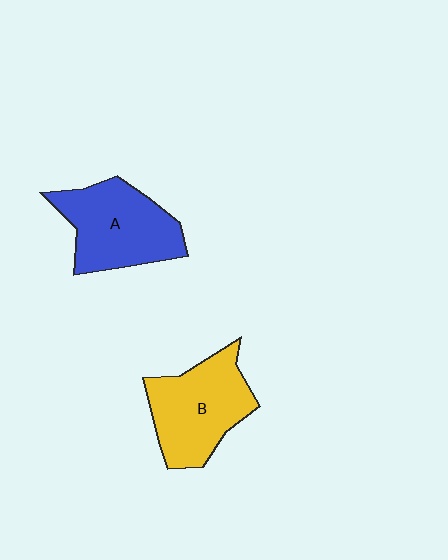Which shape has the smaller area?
Shape B (yellow).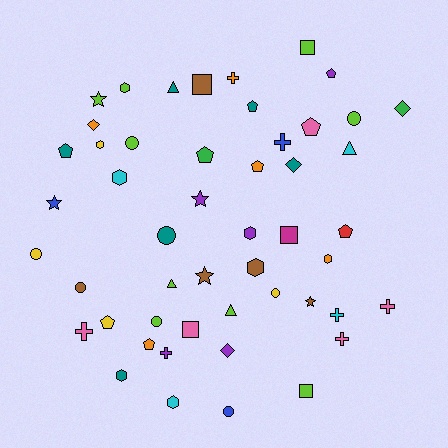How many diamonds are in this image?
There are 4 diamonds.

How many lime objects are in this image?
There are 9 lime objects.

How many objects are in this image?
There are 50 objects.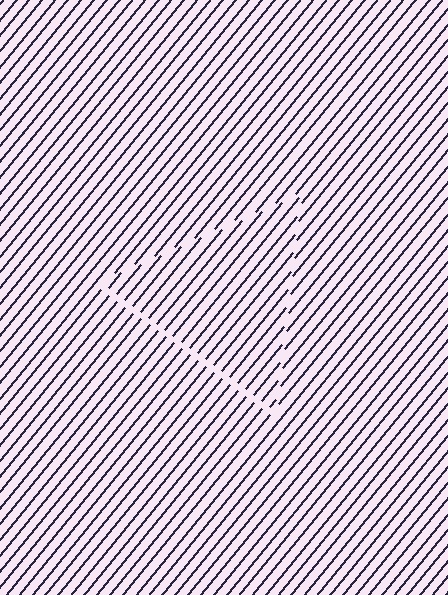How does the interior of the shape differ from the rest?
The interior of the shape contains the same grating, shifted by half a period — the contour is defined by the phase discontinuity where line-ends from the inner and outer gratings abut.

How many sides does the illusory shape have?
3 sides — the line-ends trace a triangle.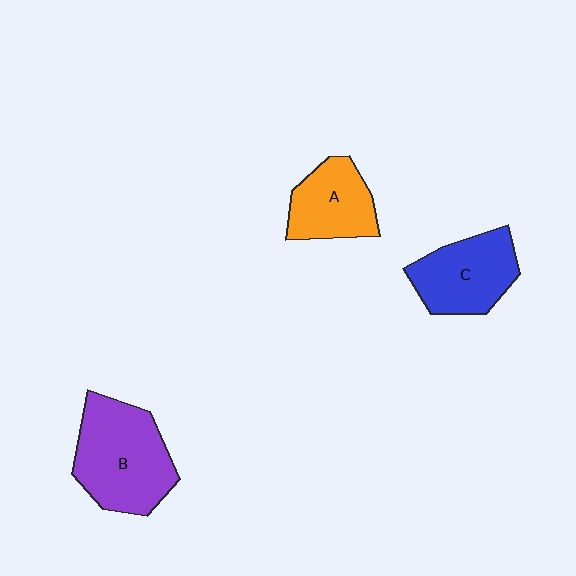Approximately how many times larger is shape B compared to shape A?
Approximately 1.6 times.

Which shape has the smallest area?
Shape A (orange).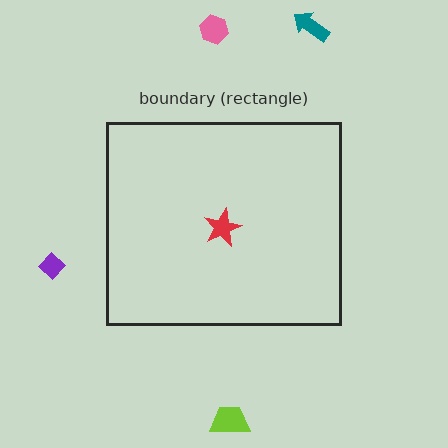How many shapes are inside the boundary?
1 inside, 4 outside.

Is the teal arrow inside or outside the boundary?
Outside.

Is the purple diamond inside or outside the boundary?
Outside.